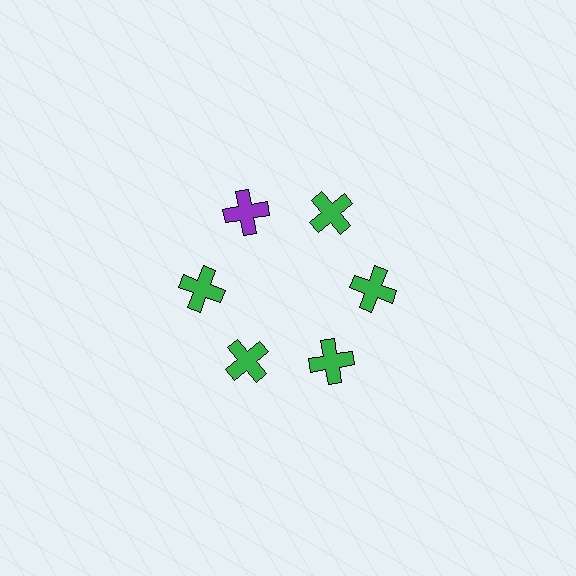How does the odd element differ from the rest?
It has a different color: purple instead of green.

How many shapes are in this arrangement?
There are 6 shapes arranged in a ring pattern.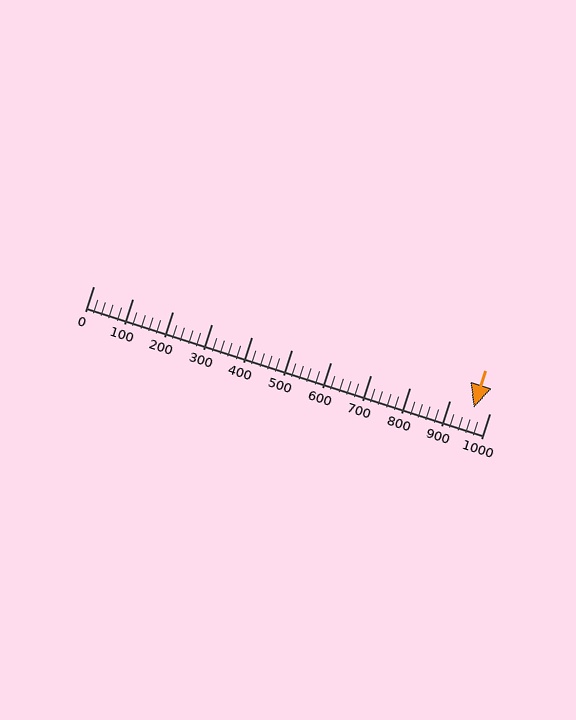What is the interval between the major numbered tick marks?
The major tick marks are spaced 100 units apart.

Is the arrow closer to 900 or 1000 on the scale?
The arrow is closer to 1000.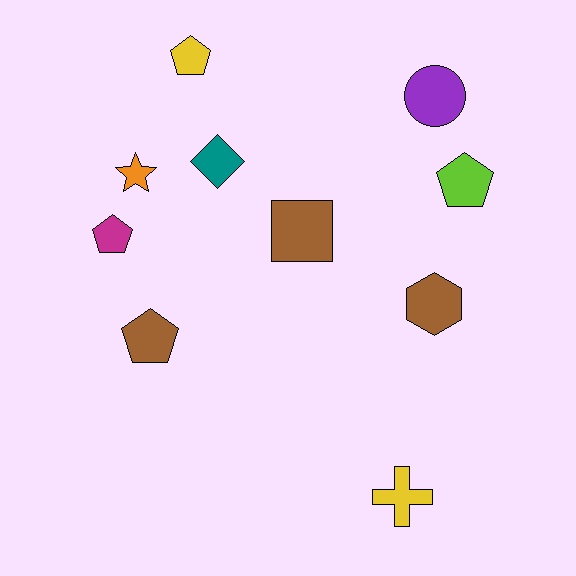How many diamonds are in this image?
There is 1 diamond.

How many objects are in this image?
There are 10 objects.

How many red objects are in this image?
There are no red objects.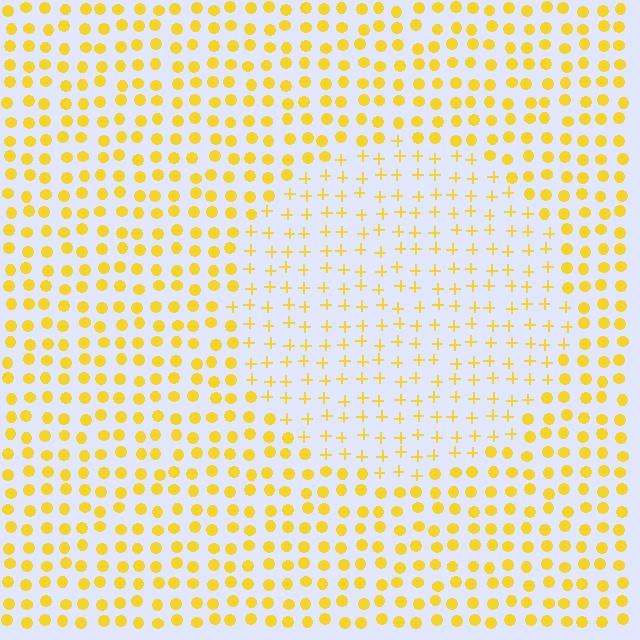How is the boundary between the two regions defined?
The boundary is defined by a change in element shape: plus signs inside vs. circles outside. All elements share the same color and spacing.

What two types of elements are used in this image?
The image uses plus signs inside the circle region and circles outside it.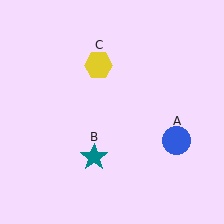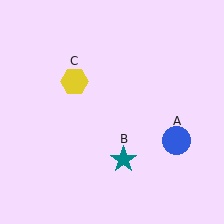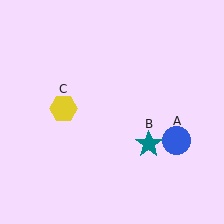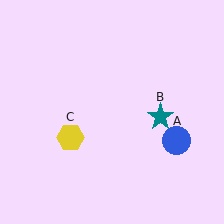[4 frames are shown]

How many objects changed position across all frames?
2 objects changed position: teal star (object B), yellow hexagon (object C).